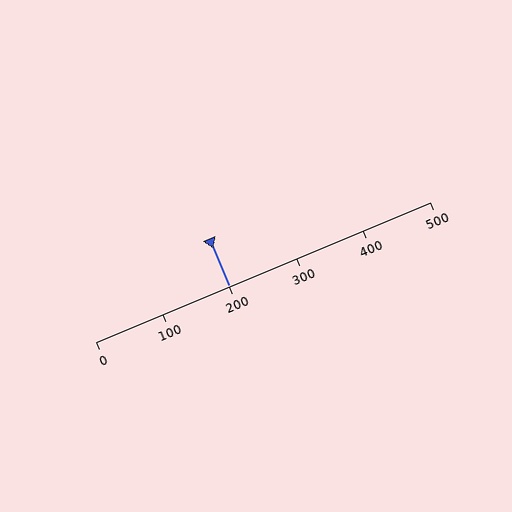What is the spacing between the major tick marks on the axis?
The major ticks are spaced 100 apart.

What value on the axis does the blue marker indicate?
The marker indicates approximately 200.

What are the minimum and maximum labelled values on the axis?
The axis runs from 0 to 500.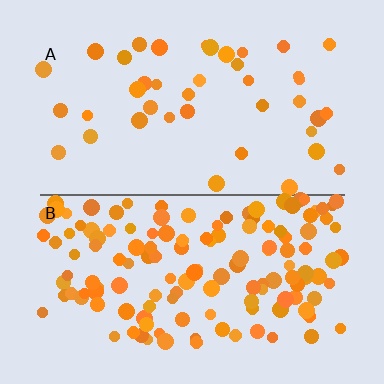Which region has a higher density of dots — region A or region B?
B (the bottom).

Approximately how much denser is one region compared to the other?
Approximately 3.3× — region B over region A.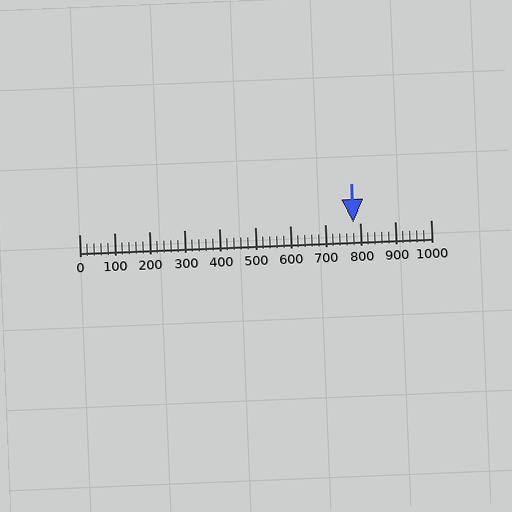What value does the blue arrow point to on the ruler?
The blue arrow points to approximately 780.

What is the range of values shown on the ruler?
The ruler shows values from 0 to 1000.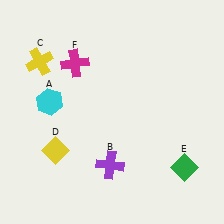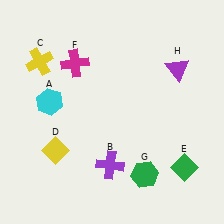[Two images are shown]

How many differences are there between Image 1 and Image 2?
There are 2 differences between the two images.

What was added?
A green hexagon (G), a purple triangle (H) were added in Image 2.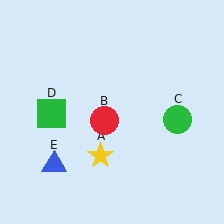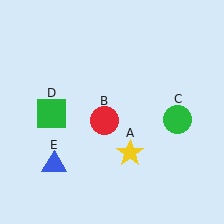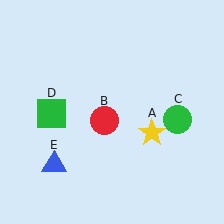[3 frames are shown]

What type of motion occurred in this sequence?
The yellow star (object A) rotated counterclockwise around the center of the scene.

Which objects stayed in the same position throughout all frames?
Red circle (object B) and green circle (object C) and green square (object D) and blue triangle (object E) remained stationary.